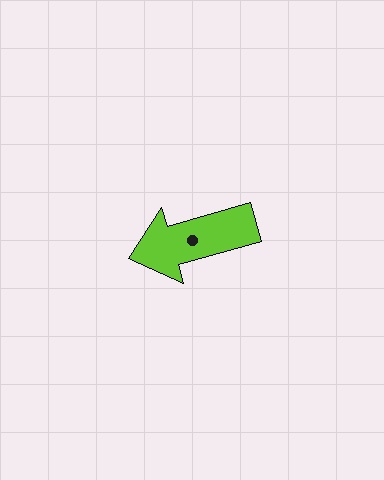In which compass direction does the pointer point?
West.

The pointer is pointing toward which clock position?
Roughly 8 o'clock.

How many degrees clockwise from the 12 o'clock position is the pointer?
Approximately 254 degrees.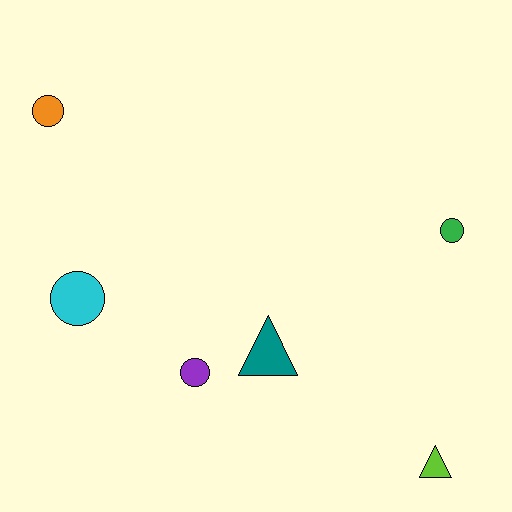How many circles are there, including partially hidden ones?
There are 4 circles.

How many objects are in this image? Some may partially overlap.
There are 6 objects.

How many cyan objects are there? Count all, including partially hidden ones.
There is 1 cyan object.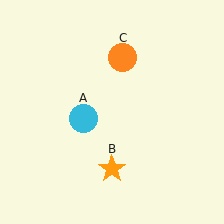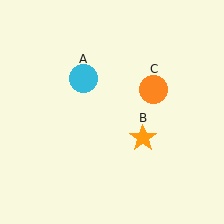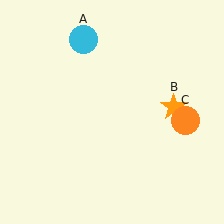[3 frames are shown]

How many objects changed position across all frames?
3 objects changed position: cyan circle (object A), orange star (object B), orange circle (object C).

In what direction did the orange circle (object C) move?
The orange circle (object C) moved down and to the right.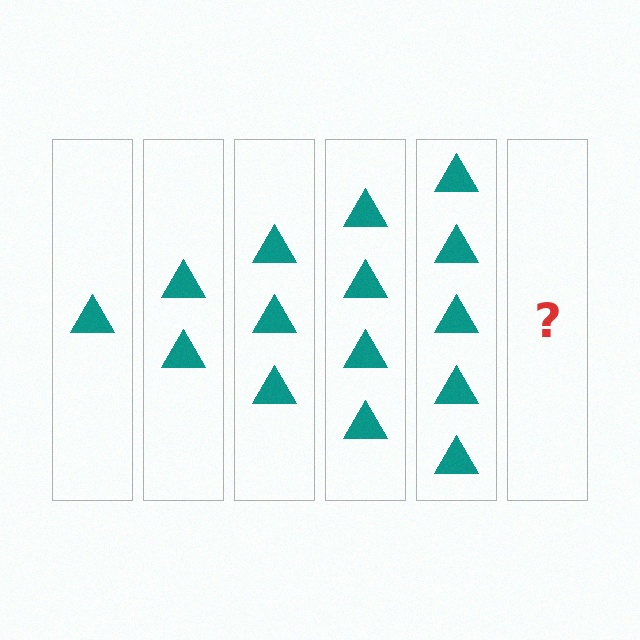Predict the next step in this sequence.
The next step is 6 triangles.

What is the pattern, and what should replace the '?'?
The pattern is that each step adds one more triangle. The '?' should be 6 triangles.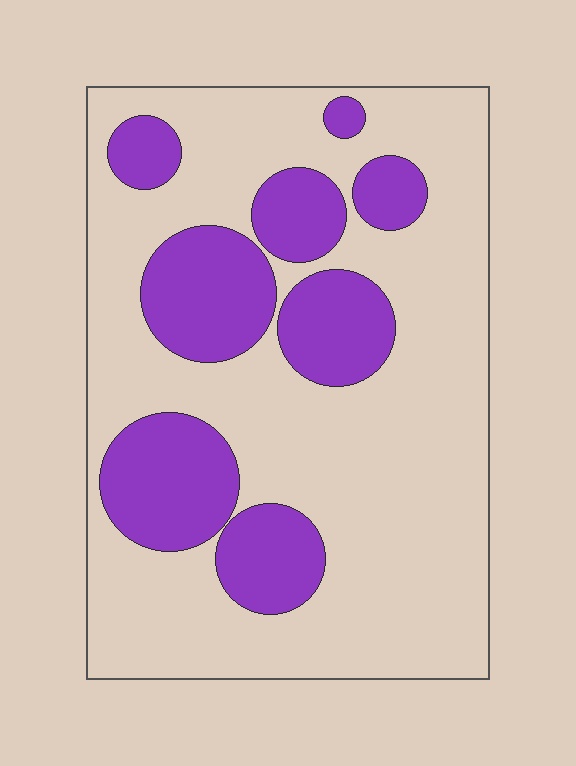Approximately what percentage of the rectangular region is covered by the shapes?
Approximately 30%.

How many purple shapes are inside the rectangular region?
8.